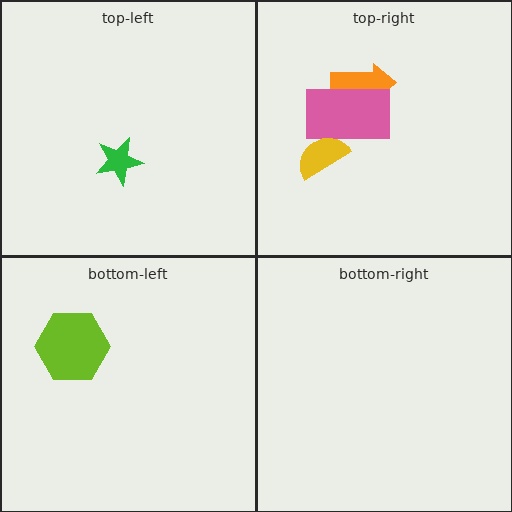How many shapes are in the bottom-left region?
1.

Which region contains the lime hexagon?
The bottom-left region.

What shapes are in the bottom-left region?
The lime hexagon.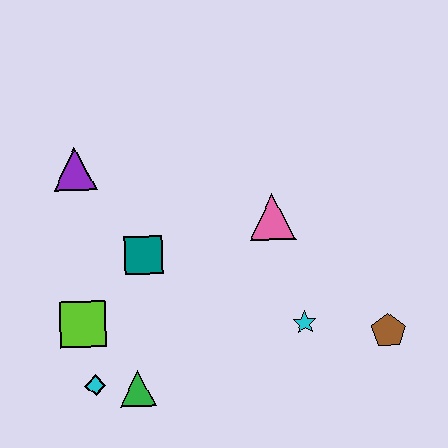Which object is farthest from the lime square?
The brown pentagon is farthest from the lime square.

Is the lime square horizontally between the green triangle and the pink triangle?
No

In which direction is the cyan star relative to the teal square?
The cyan star is to the right of the teal square.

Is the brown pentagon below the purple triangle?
Yes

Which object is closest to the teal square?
The lime square is closest to the teal square.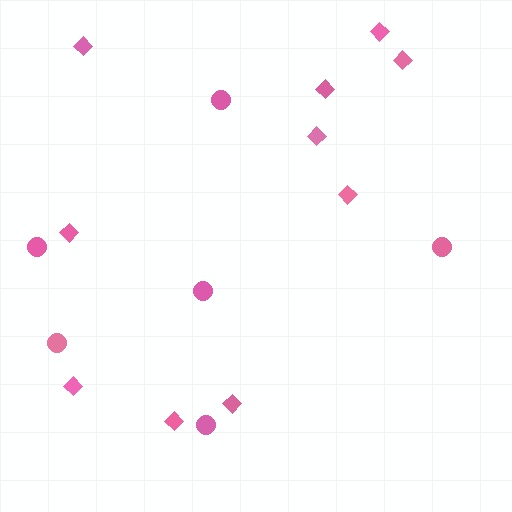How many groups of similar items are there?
There are 2 groups: one group of circles (6) and one group of diamonds (10).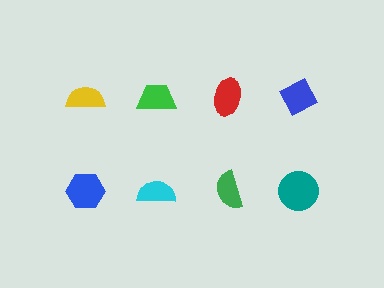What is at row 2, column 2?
A cyan semicircle.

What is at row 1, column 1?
A yellow semicircle.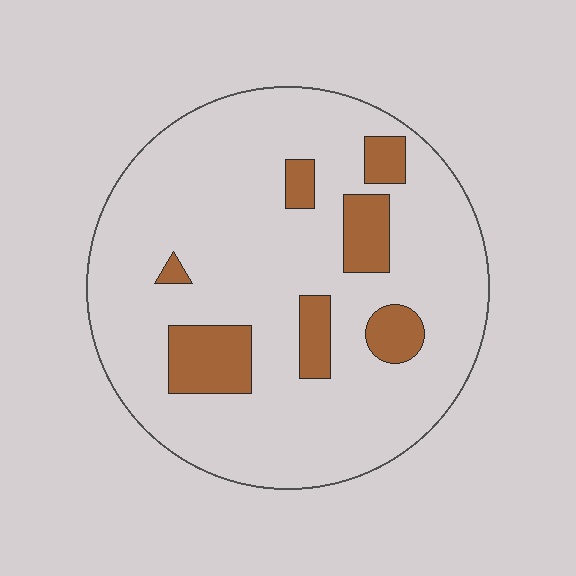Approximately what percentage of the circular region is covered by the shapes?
Approximately 15%.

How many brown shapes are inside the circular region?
7.